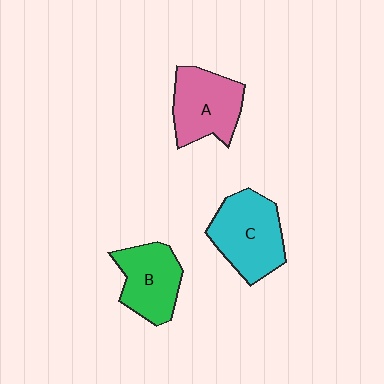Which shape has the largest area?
Shape C (cyan).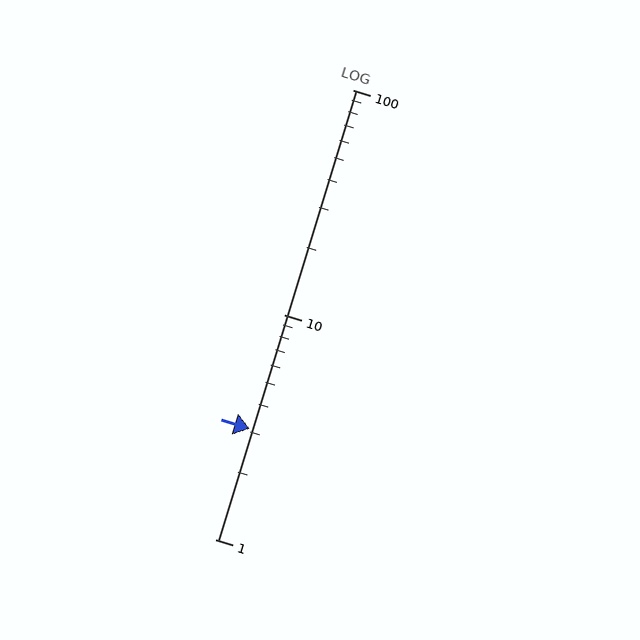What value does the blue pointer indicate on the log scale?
The pointer indicates approximately 3.1.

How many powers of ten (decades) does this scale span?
The scale spans 2 decades, from 1 to 100.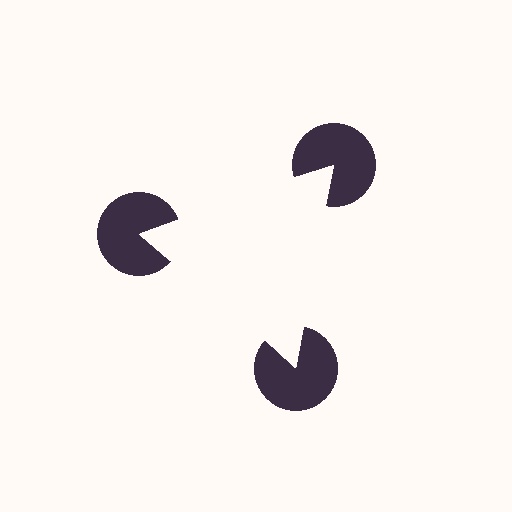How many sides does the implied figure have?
3 sides.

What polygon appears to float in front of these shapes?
An illusory triangle — its edges are inferred from the aligned wedge cuts in the pac-man discs, not physically drawn.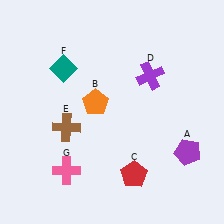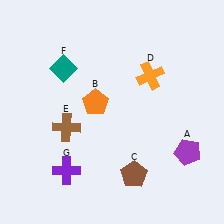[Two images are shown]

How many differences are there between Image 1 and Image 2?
There are 3 differences between the two images.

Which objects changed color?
C changed from red to brown. D changed from purple to orange. G changed from pink to purple.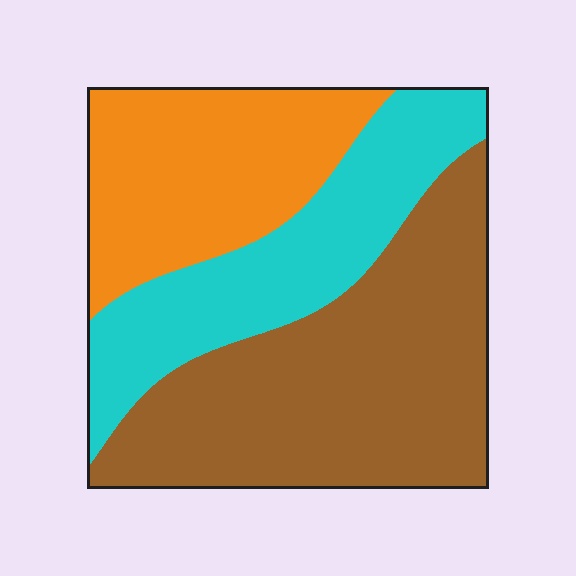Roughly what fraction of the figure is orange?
Orange takes up about one quarter (1/4) of the figure.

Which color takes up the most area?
Brown, at roughly 45%.